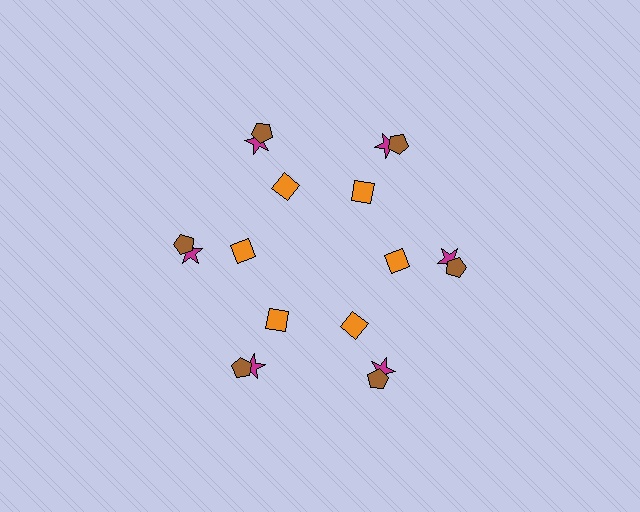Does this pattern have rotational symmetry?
Yes, this pattern has 6-fold rotational symmetry. It looks the same after rotating 60 degrees around the center.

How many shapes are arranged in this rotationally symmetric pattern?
There are 18 shapes, arranged in 6 groups of 3.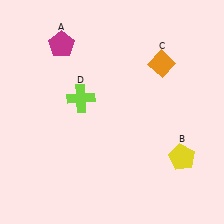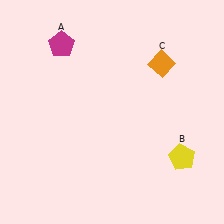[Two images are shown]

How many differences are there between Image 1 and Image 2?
There is 1 difference between the two images.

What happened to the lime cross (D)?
The lime cross (D) was removed in Image 2. It was in the top-left area of Image 1.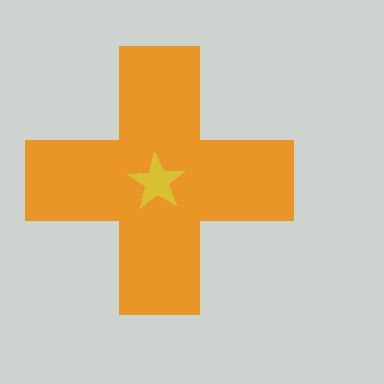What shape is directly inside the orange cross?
The yellow star.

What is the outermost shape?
The orange cross.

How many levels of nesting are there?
2.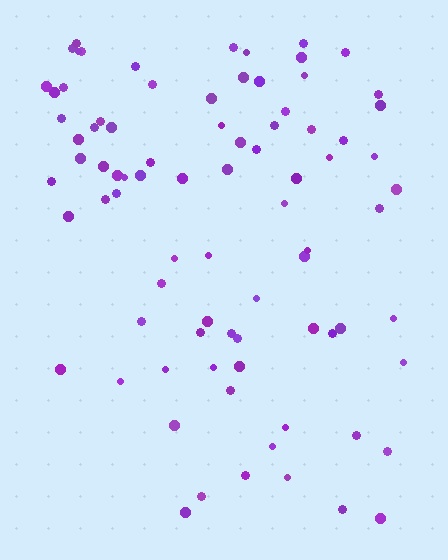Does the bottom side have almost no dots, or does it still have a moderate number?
Still a moderate number, just noticeably fewer than the top.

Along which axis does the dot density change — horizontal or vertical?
Vertical.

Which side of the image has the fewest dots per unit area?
The bottom.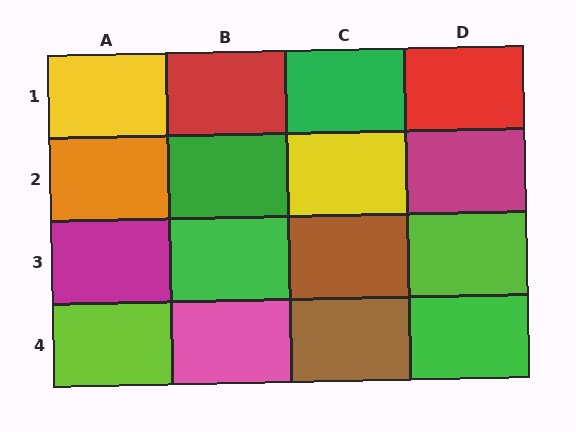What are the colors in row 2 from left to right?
Orange, green, yellow, magenta.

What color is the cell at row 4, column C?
Brown.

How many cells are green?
4 cells are green.